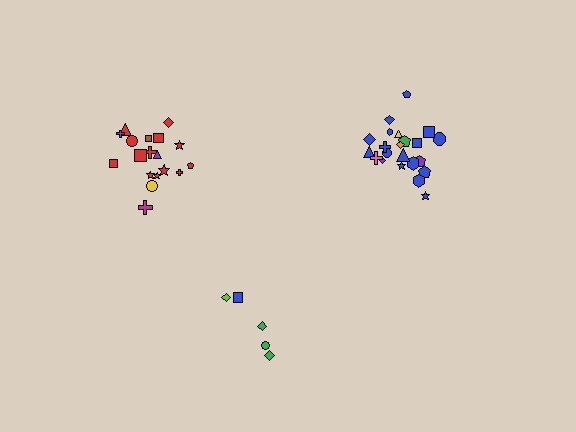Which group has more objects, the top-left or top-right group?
The top-right group.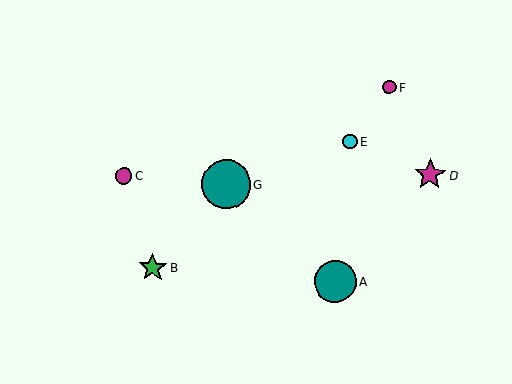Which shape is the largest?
The teal circle (labeled G) is the largest.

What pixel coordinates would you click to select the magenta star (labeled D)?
Click at (430, 175) to select the magenta star D.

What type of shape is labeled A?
Shape A is a teal circle.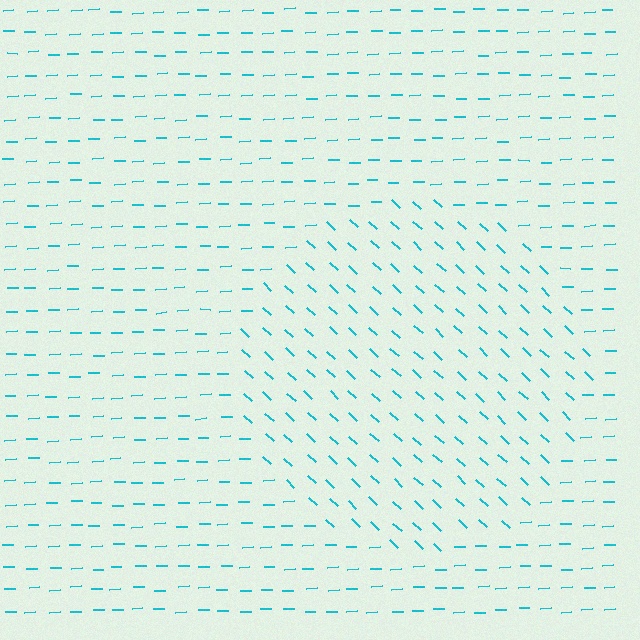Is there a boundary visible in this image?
Yes, there is a texture boundary formed by a change in line orientation.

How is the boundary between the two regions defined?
The boundary is defined purely by a change in line orientation (approximately 45 degrees difference). All lines are the same color and thickness.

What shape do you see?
I see a circle.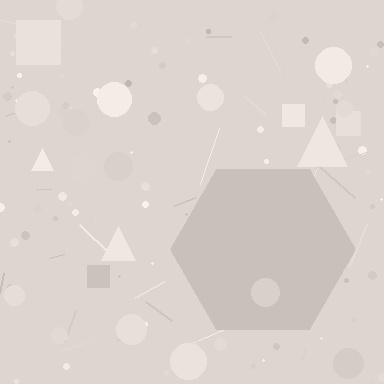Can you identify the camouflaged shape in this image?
The camouflaged shape is a hexagon.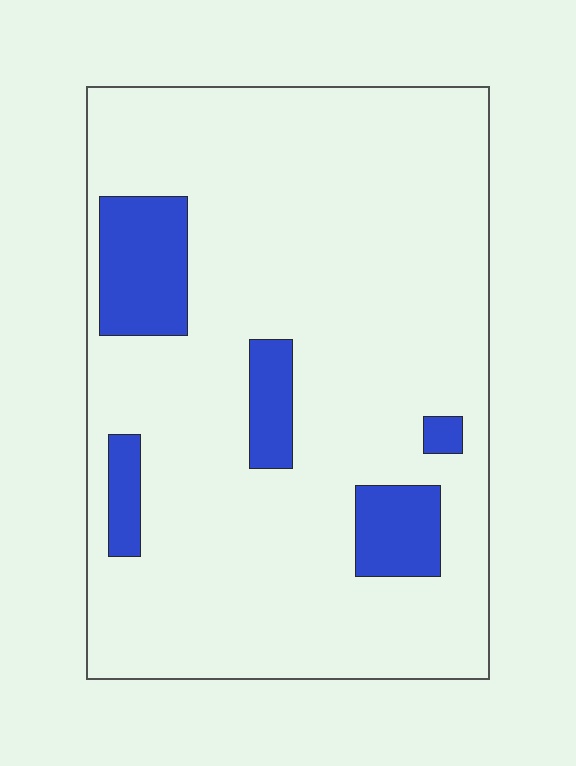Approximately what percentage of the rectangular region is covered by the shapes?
Approximately 15%.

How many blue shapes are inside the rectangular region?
5.